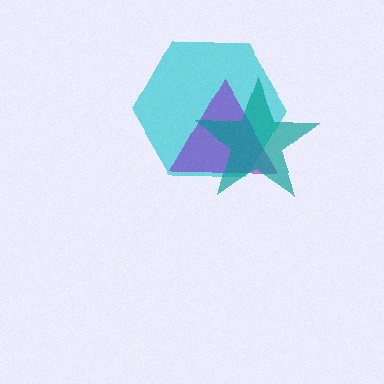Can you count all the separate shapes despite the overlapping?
Yes, there are 3 separate shapes.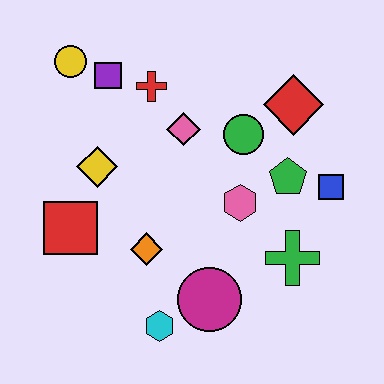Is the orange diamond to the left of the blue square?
Yes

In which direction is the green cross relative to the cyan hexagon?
The green cross is to the right of the cyan hexagon.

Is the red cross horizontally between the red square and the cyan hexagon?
Yes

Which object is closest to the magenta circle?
The cyan hexagon is closest to the magenta circle.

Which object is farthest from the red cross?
The cyan hexagon is farthest from the red cross.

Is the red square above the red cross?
No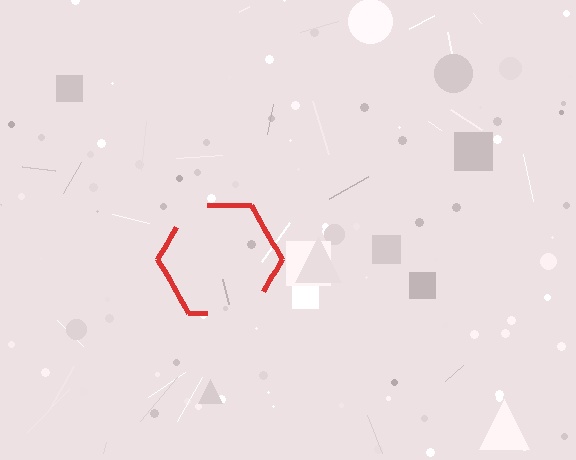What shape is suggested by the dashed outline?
The dashed outline suggests a hexagon.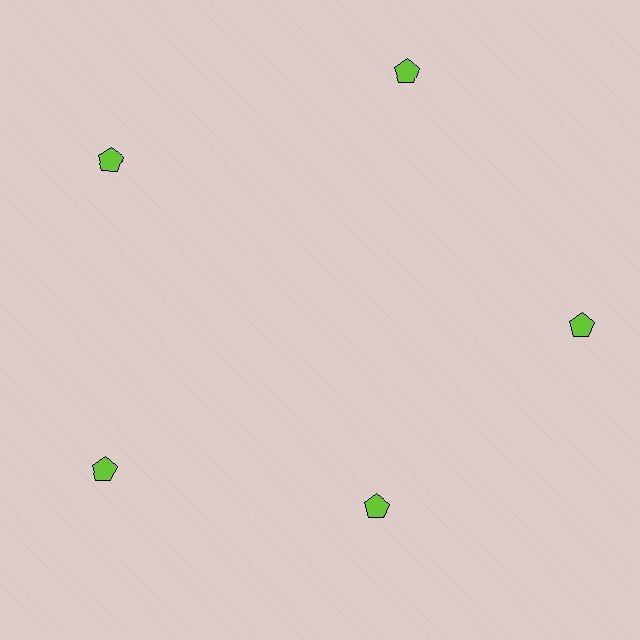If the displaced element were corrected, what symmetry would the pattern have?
It would have 5-fold rotational symmetry — the pattern would map onto itself every 72 degrees.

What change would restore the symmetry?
The symmetry would be restored by moving it outward, back onto the ring so that all 5 pentagons sit at equal angles and equal distance from the center.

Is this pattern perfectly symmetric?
No. The 5 lime pentagons are arranged in a ring, but one element near the 5 o'clock position is pulled inward toward the center, breaking the 5-fold rotational symmetry.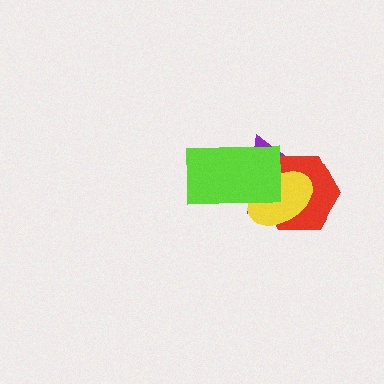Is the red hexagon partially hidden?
Yes, it is partially covered by another shape.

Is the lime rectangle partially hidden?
No, no other shape covers it.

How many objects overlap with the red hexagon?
3 objects overlap with the red hexagon.